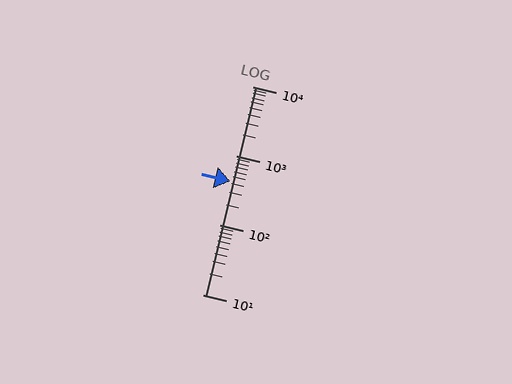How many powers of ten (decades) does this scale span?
The scale spans 3 decades, from 10 to 10000.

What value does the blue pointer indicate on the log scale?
The pointer indicates approximately 430.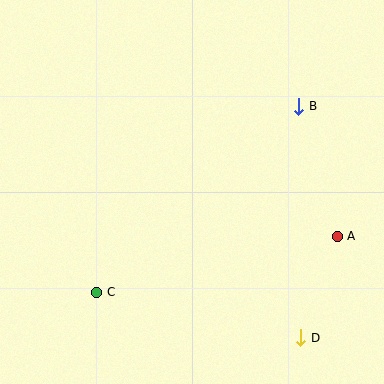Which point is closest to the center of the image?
Point B at (299, 106) is closest to the center.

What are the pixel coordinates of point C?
Point C is at (97, 292).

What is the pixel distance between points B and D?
The distance between B and D is 232 pixels.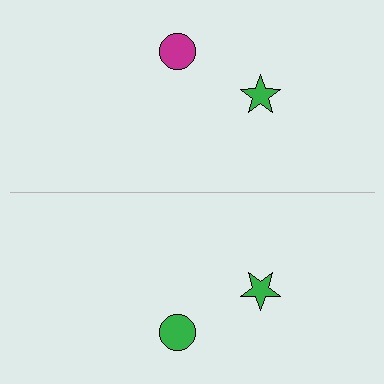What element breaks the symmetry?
The green circle on the bottom side breaks the symmetry — its mirror counterpart is magenta.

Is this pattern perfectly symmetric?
No, the pattern is not perfectly symmetric. The green circle on the bottom side breaks the symmetry — its mirror counterpart is magenta.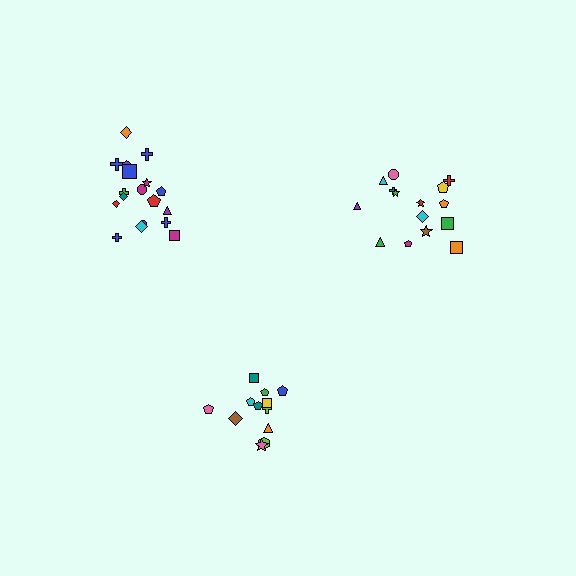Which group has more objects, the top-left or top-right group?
The top-left group.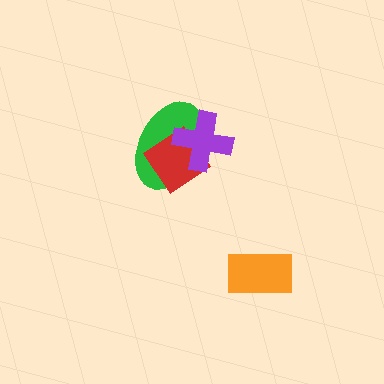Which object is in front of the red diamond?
The purple cross is in front of the red diamond.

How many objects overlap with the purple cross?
2 objects overlap with the purple cross.